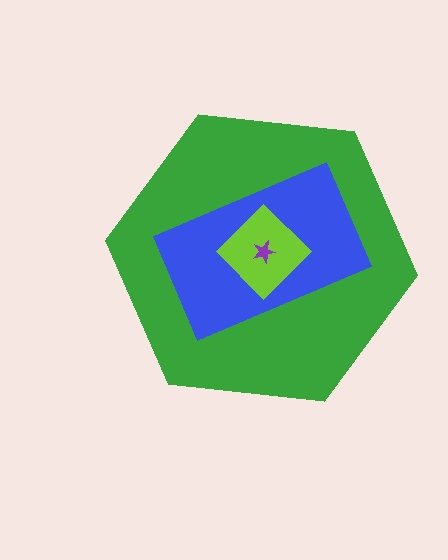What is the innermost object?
The purple star.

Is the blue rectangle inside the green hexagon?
Yes.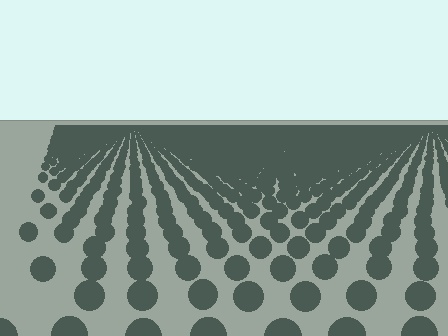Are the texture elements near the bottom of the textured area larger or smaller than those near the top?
Larger. Near the bottom, elements are closer to the viewer and appear at a bigger on-screen size.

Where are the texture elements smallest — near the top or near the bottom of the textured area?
Near the top.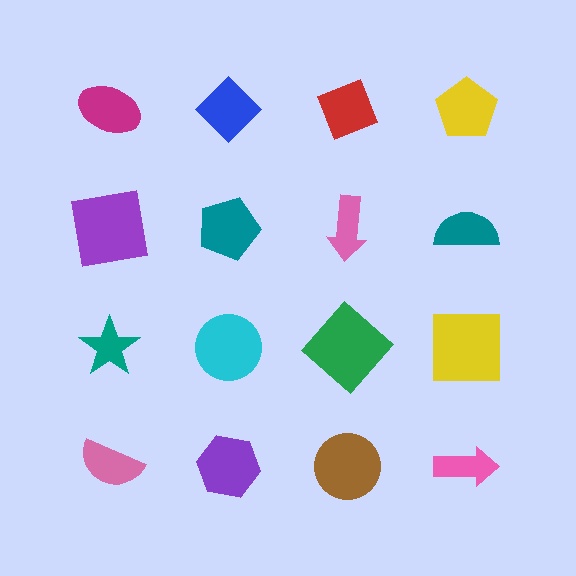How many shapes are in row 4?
4 shapes.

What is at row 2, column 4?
A teal semicircle.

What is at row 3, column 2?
A cyan circle.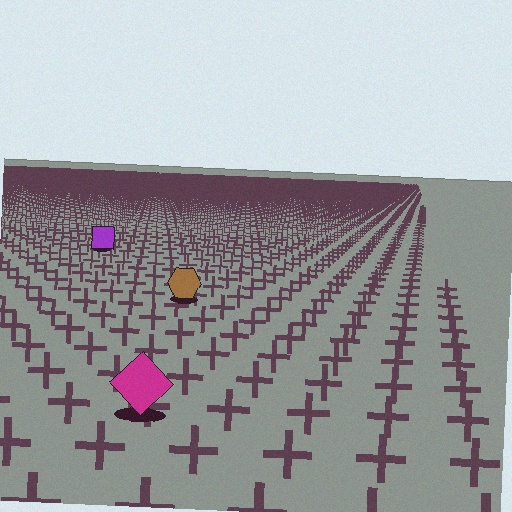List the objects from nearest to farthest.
From nearest to farthest: the magenta diamond, the brown hexagon, the purple square.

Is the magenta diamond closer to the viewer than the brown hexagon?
Yes. The magenta diamond is closer — you can tell from the texture gradient: the ground texture is coarser near it.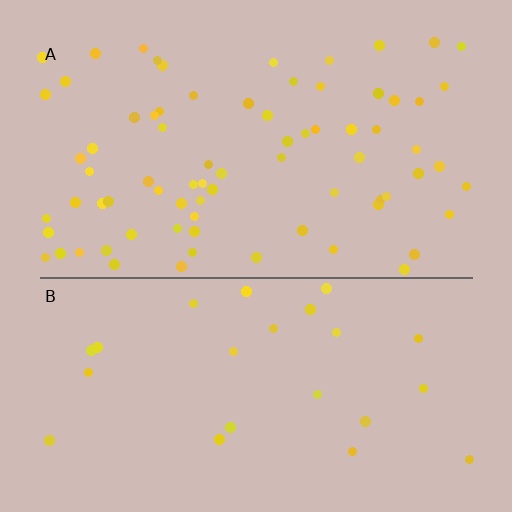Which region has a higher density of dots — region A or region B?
A (the top).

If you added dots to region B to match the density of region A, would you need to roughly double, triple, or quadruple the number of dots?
Approximately triple.